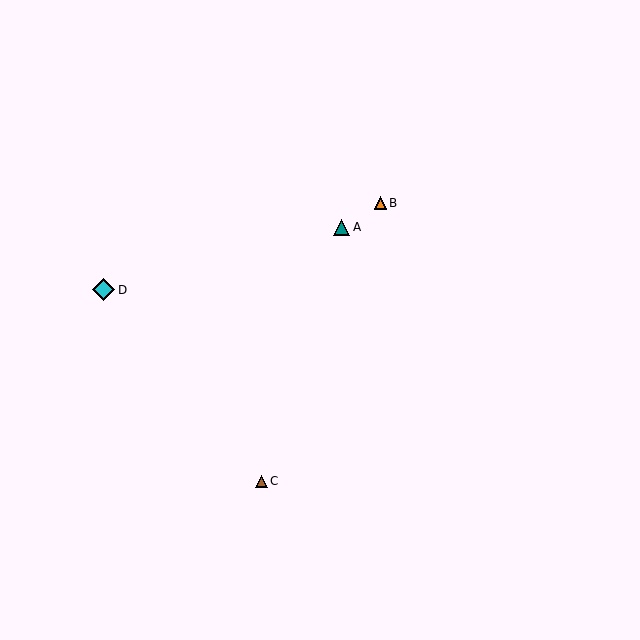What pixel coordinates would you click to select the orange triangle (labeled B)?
Click at (380, 203) to select the orange triangle B.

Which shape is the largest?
The cyan diamond (labeled D) is the largest.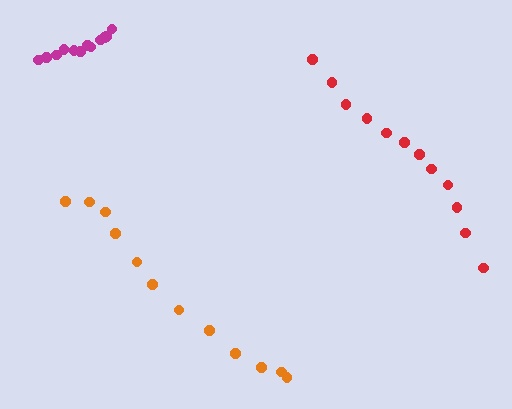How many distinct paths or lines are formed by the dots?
There are 3 distinct paths.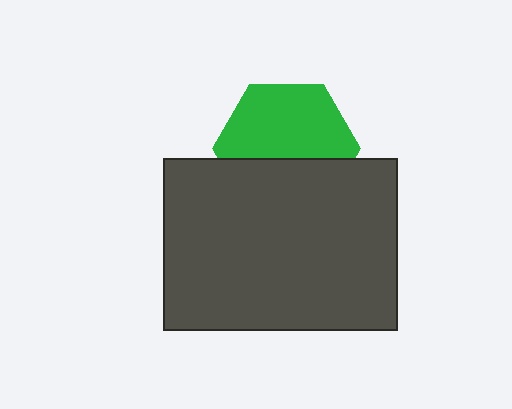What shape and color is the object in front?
The object in front is a dark gray rectangle.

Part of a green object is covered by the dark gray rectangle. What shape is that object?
It is a hexagon.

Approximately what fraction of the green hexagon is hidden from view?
Roughly 41% of the green hexagon is hidden behind the dark gray rectangle.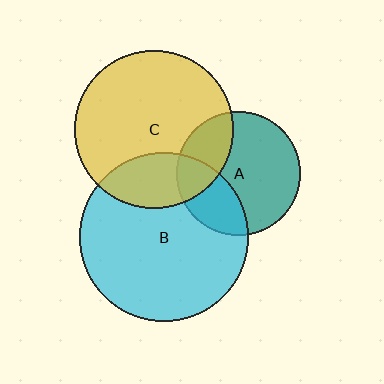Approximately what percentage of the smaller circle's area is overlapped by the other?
Approximately 25%.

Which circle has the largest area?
Circle B (cyan).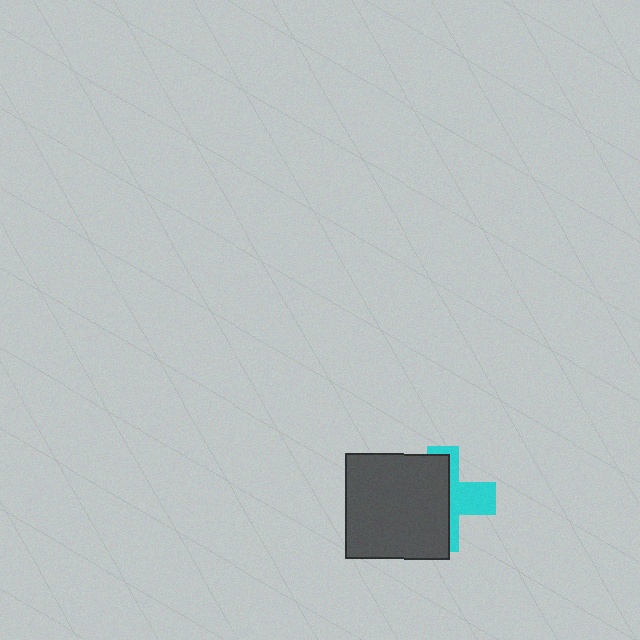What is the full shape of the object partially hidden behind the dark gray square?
The partially hidden object is a cyan cross.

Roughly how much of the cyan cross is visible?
A small part of it is visible (roughly 39%).